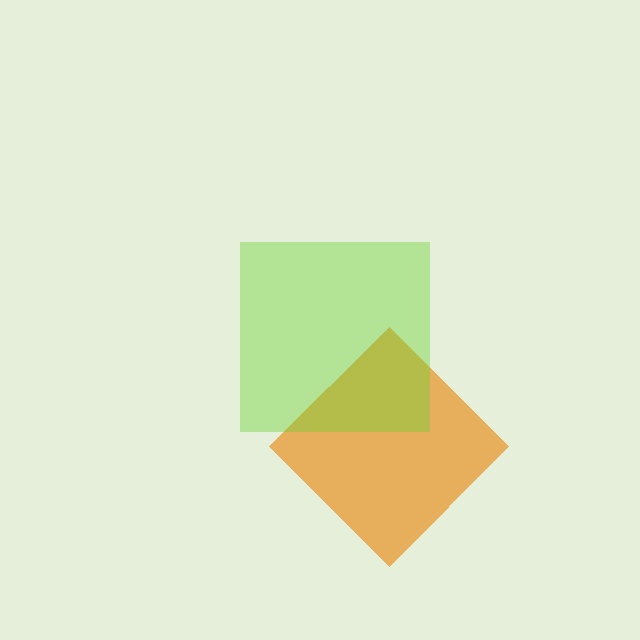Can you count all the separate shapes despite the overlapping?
Yes, there are 2 separate shapes.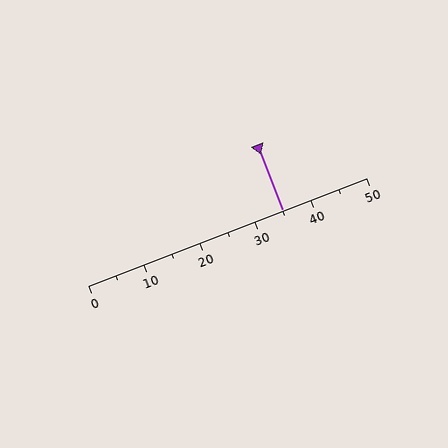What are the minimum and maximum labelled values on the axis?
The axis runs from 0 to 50.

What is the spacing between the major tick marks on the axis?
The major ticks are spaced 10 apart.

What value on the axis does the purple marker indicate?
The marker indicates approximately 35.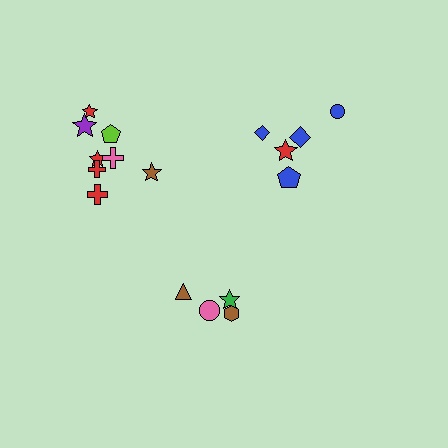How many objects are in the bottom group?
There are 4 objects.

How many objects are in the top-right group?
There are 5 objects.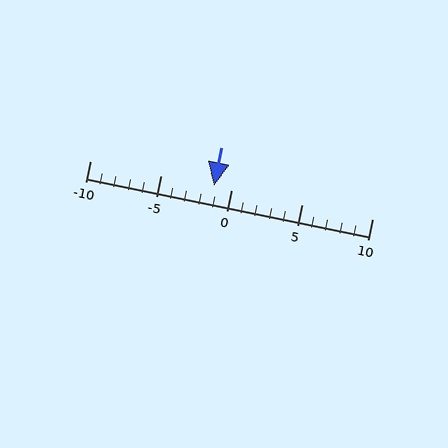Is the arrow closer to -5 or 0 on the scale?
The arrow is closer to 0.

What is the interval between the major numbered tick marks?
The major tick marks are spaced 5 units apart.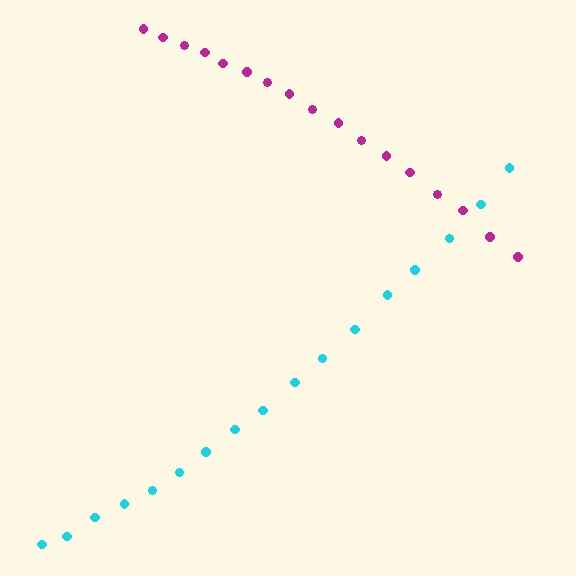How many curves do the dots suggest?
There are 2 distinct paths.